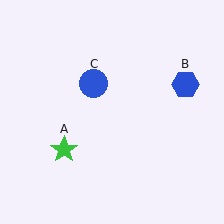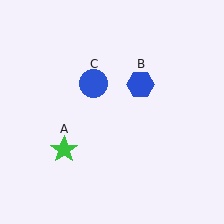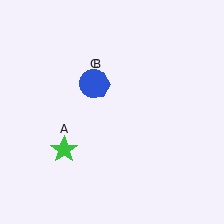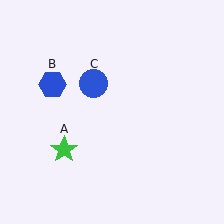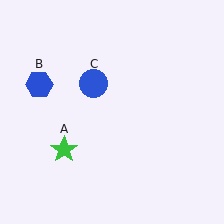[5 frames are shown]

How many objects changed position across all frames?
1 object changed position: blue hexagon (object B).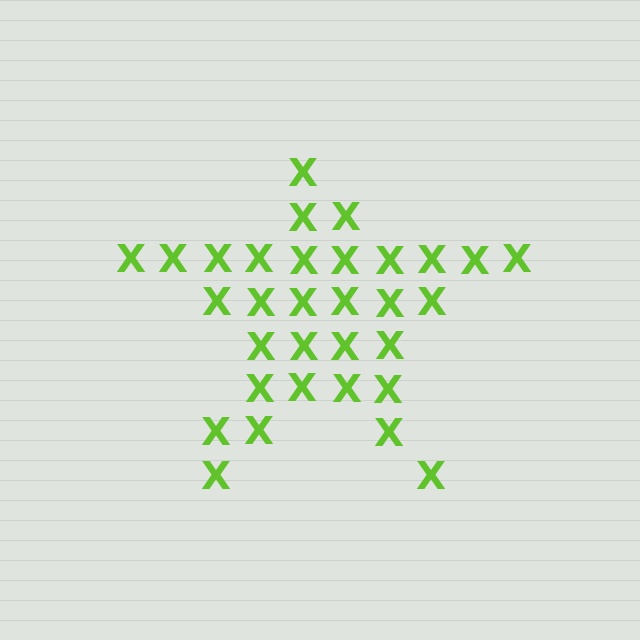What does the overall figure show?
The overall figure shows a star.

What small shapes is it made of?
It is made of small letter X's.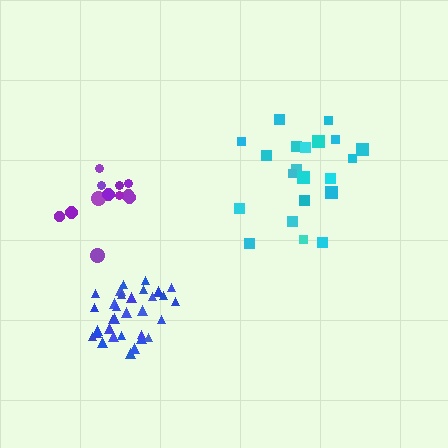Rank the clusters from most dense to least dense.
blue, cyan, purple.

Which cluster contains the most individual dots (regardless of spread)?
Blue (32).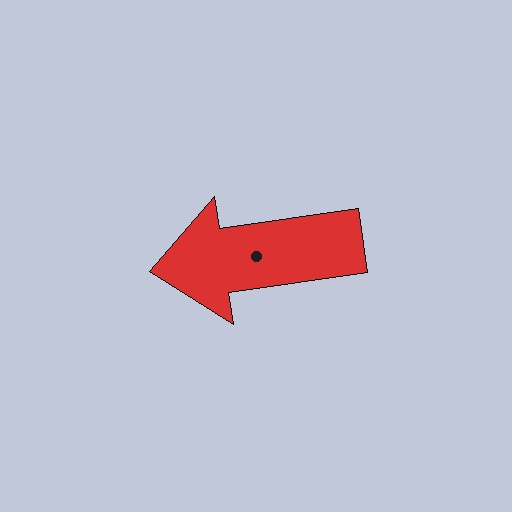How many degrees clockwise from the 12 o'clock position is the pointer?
Approximately 262 degrees.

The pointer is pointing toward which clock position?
Roughly 9 o'clock.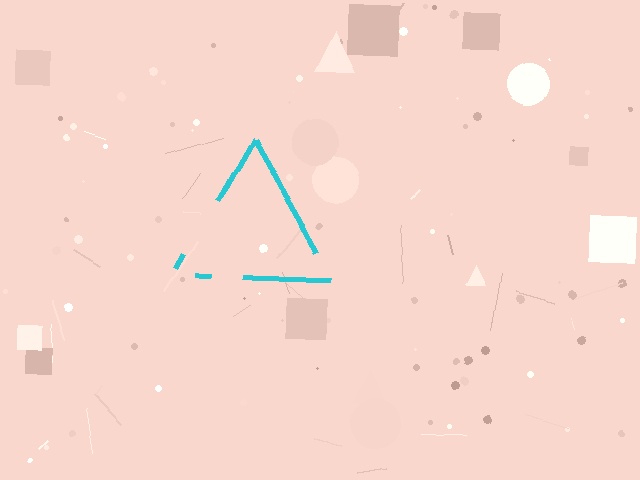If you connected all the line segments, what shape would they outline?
They would outline a triangle.